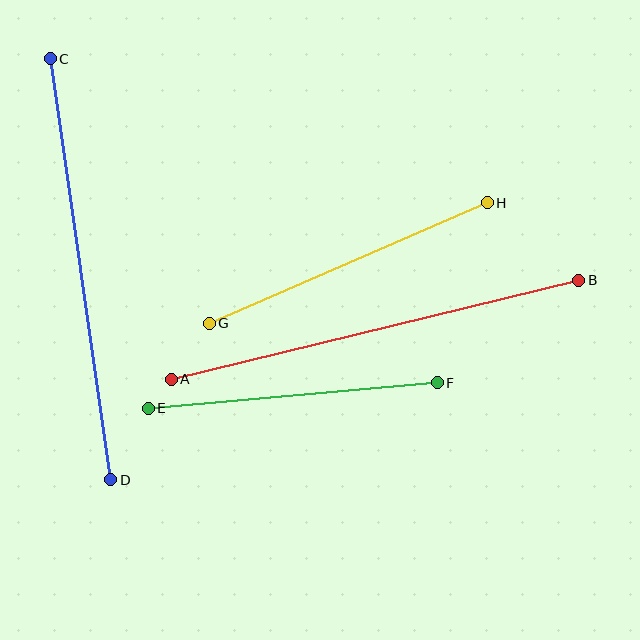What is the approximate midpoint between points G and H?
The midpoint is at approximately (348, 263) pixels.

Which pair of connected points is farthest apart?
Points C and D are farthest apart.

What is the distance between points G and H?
The distance is approximately 303 pixels.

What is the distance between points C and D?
The distance is approximately 426 pixels.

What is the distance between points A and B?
The distance is approximately 420 pixels.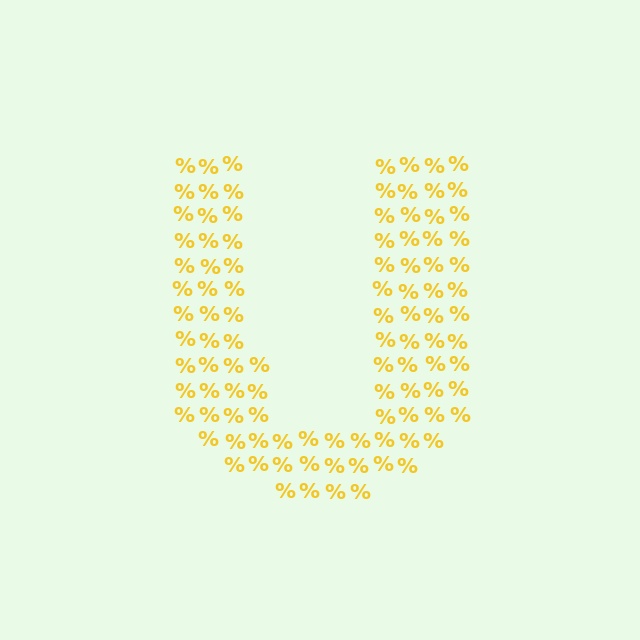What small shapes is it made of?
It is made of small percent signs.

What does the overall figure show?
The overall figure shows the letter U.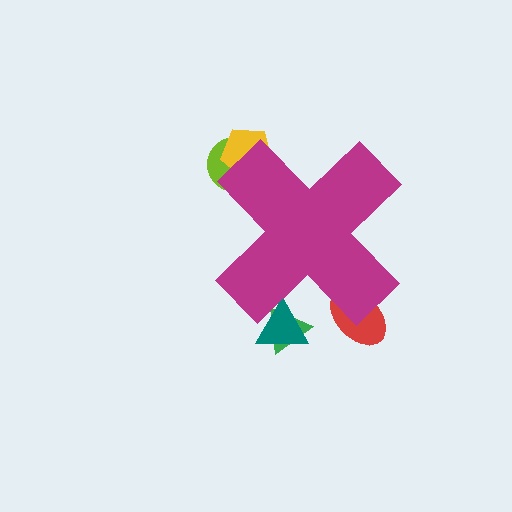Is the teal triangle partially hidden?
Yes, the teal triangle is partially hidden behind the magenta cross.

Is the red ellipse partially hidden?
Yes, the red ellipse is partially hidden behind the magenta cross.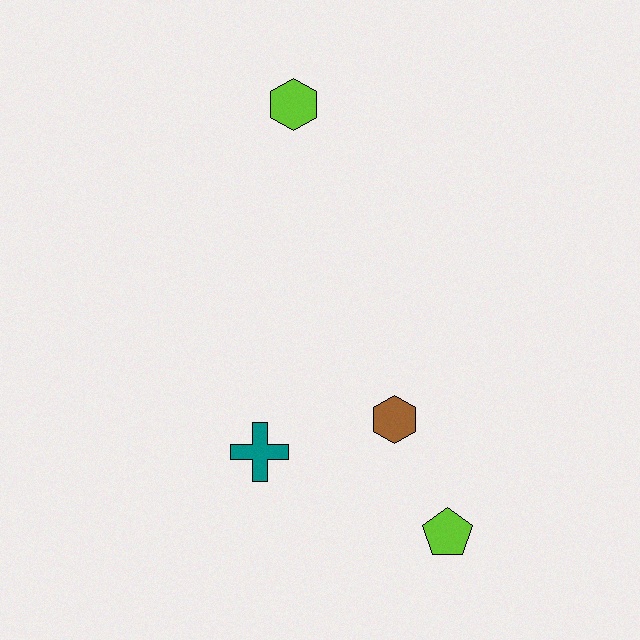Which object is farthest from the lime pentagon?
The lime hexagon is farthest from the lime pentagon.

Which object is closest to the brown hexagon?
The lime pentagon is closest to the brown hexagon.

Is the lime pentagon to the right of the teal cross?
Yes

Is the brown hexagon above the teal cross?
Yes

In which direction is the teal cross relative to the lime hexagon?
The teal cross is below the lime hexagon.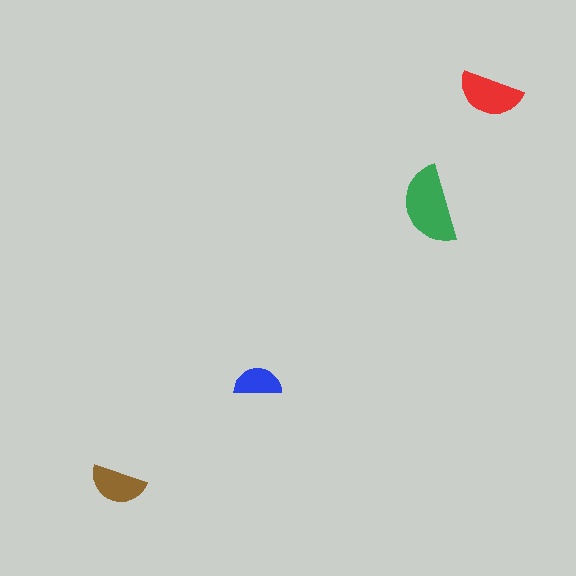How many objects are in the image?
There are 4 objects in the image.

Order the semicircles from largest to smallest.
the green one, the red one, the brown one, the blue one.